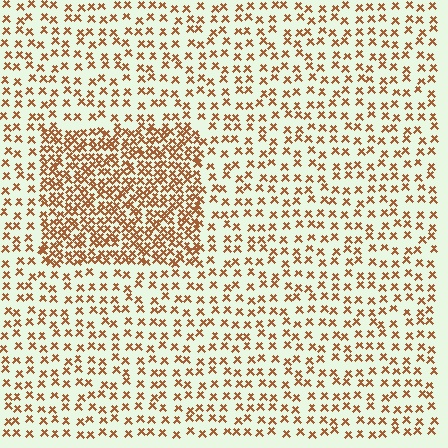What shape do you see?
I see a rectangle.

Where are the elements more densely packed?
The elements are more densely packed inside the rectangle boundary.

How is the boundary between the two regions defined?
The boundary is defined by a change in element density (approximately 2.3x ratio). All elements are the same color, size, and shape.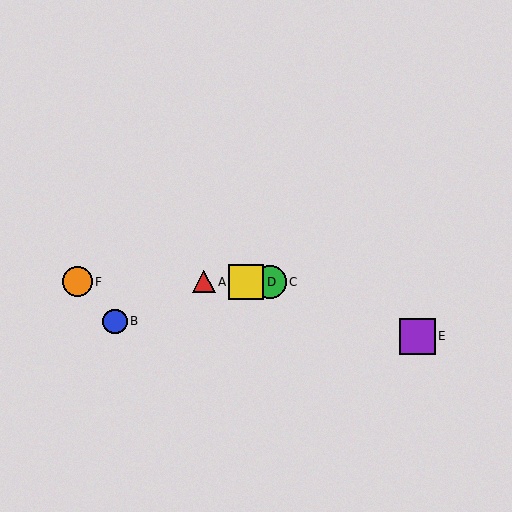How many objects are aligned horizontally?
4 objects (A, C, D, F) are aligned horizontally.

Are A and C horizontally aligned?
Yes, both are at y≈282.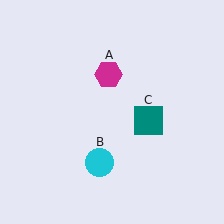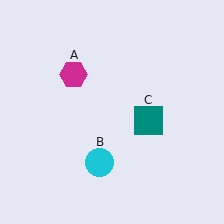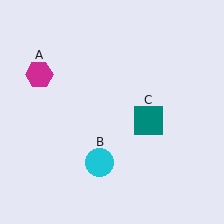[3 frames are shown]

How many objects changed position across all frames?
1 object changed position: magenta hexagon (object A).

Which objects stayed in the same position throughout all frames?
Cyan circle (object B) and teal square (object C) remained stationary.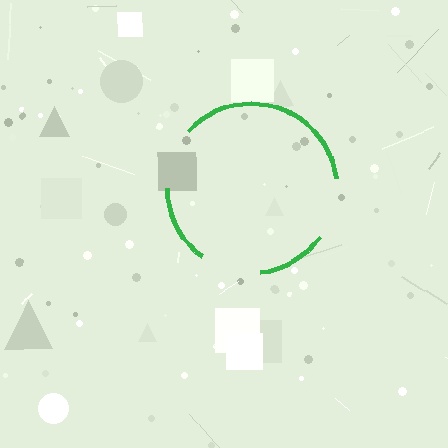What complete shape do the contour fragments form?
The contour fragments form a circle.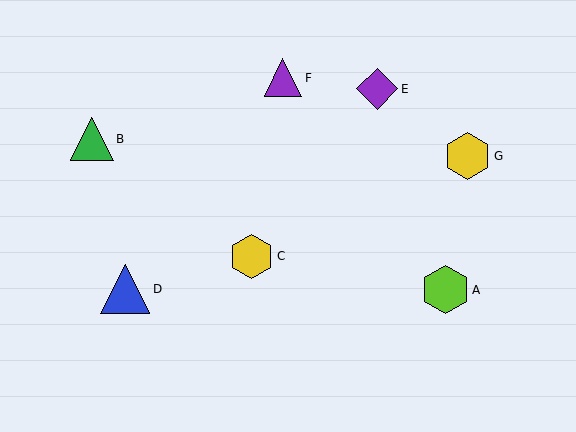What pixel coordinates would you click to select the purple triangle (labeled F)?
Click at (283, 78) to select the purple triangle F.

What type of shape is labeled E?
Shape E is a purple diamond.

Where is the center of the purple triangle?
The center of the purple triangle is at (283, 78).